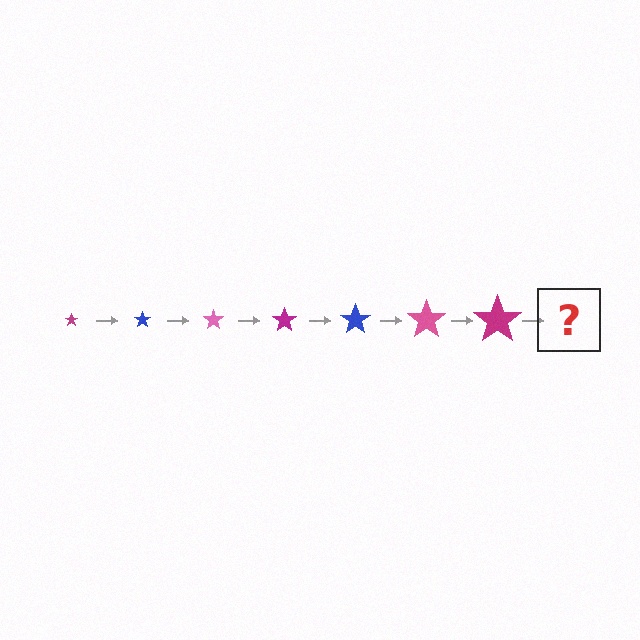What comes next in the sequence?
The next element should be a blue star, larger than the previous one.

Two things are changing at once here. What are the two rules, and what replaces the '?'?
The two rules are that the star grows larger each step and the color cycles through magenta, blue, and pink. The '?' should be a blue star, larger than the previous one.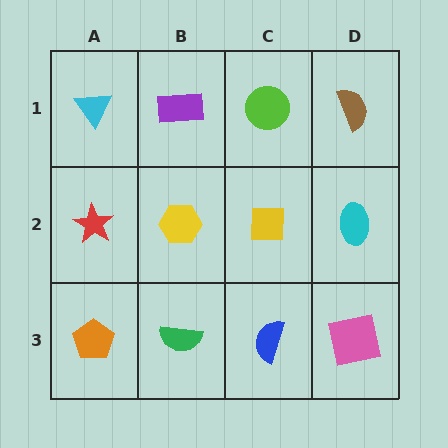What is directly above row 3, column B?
A yellow hexagon.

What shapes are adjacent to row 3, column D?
A cyan ellipse (row 2, column D), a blue semicircle (row 3, column C).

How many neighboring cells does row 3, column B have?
3.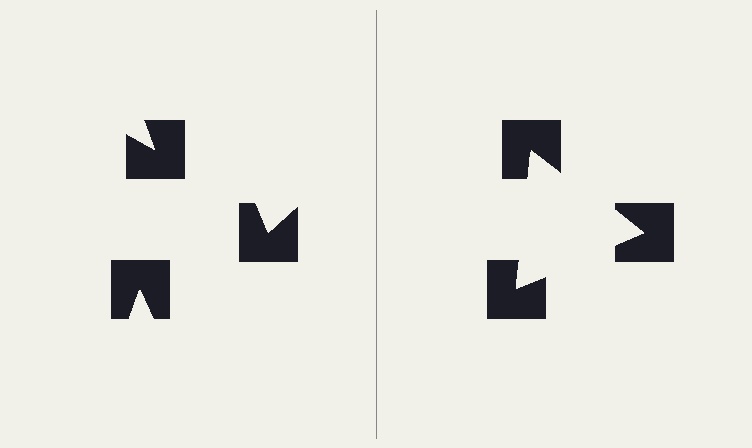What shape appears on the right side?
An illusory triangle.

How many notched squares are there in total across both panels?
6 — 3 on each side.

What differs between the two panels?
The notched squares are positioned identically on both sides; only the wedge orientations differ. On the right they align to a triangle; on the left they are misaligned.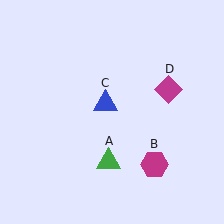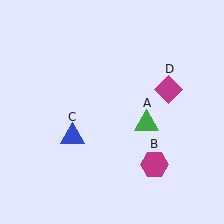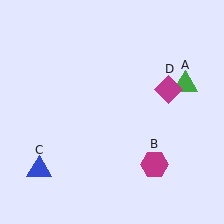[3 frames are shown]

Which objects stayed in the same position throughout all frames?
Magenta hexagon (object B) and magenta diamond (object D) remained stationary.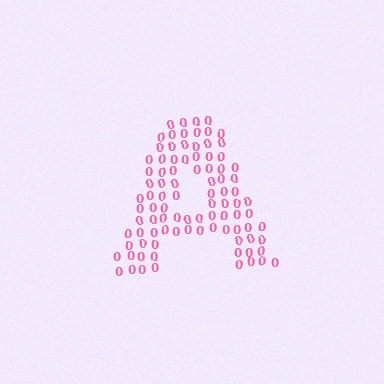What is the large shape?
The large shape is the letter A.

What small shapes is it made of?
It is made of small digit 0's.